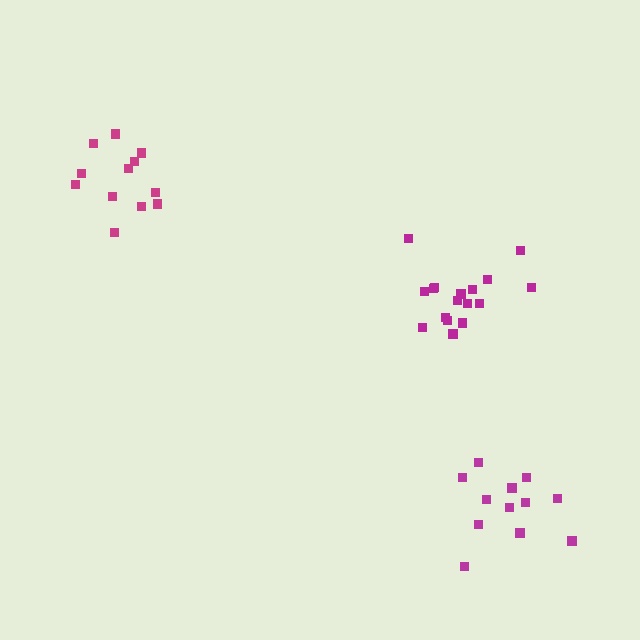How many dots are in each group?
Group 1: 17 dots, Group 2: 12 dots, Group 3: 12 dots (41 total).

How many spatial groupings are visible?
There are 3 spatial groupings.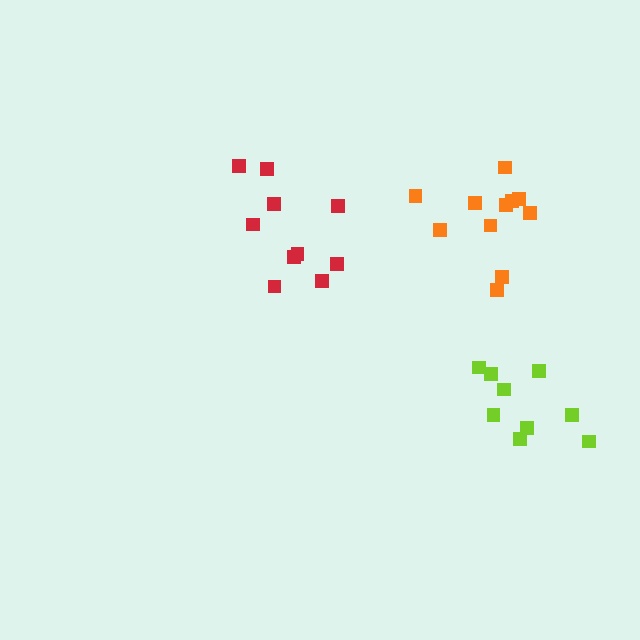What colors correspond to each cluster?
The clusters are colored: red, orange, lime.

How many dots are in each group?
Group 1: 10 dots, Group 2: 11 dots, Group 3: 9 dots (30 total).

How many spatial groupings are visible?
There are 3 spatial groupings.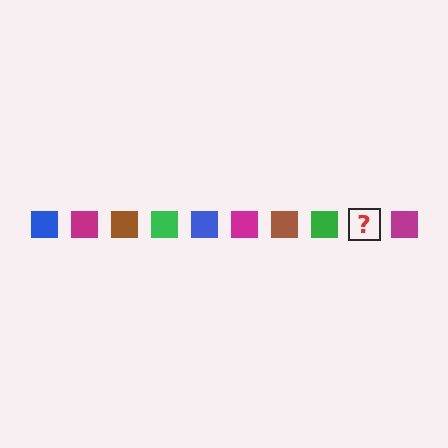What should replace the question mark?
The question mark should be replaced with a blue square.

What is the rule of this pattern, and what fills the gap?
The rule is that the pattern cycles through blue, magenta, brown, green squares. The gap should be filled with a blue square.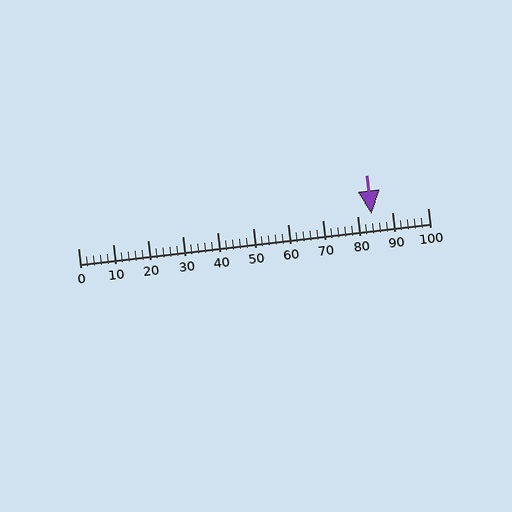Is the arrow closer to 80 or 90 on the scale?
The arrow is closer to 80.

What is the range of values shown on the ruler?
The ruler shows values from 0 to 100.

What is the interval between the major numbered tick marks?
The major tick marks are spaced 10 units apart.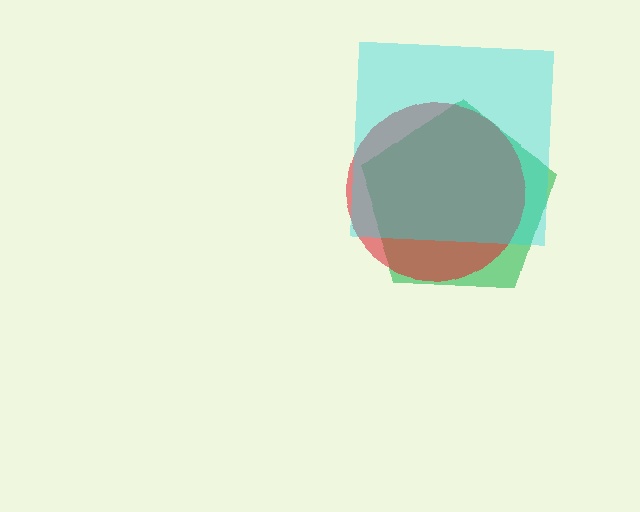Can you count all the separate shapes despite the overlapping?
Yes, there are 3 separate shapes.